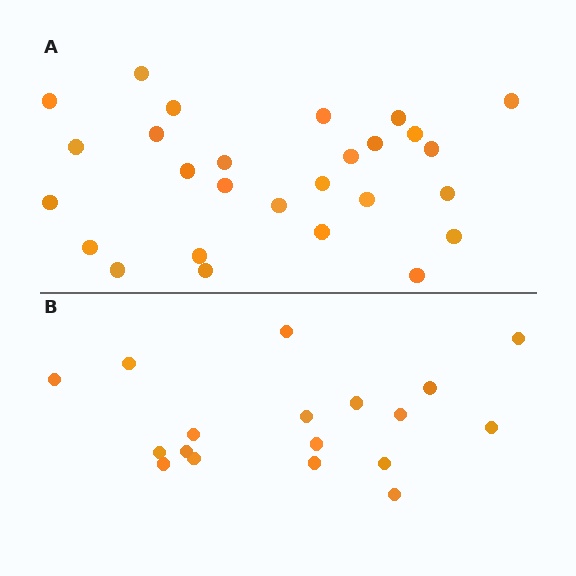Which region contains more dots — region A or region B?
Region A (the top region) has more dots.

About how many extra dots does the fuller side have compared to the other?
Region A has roughly 8 or so more dots than region B.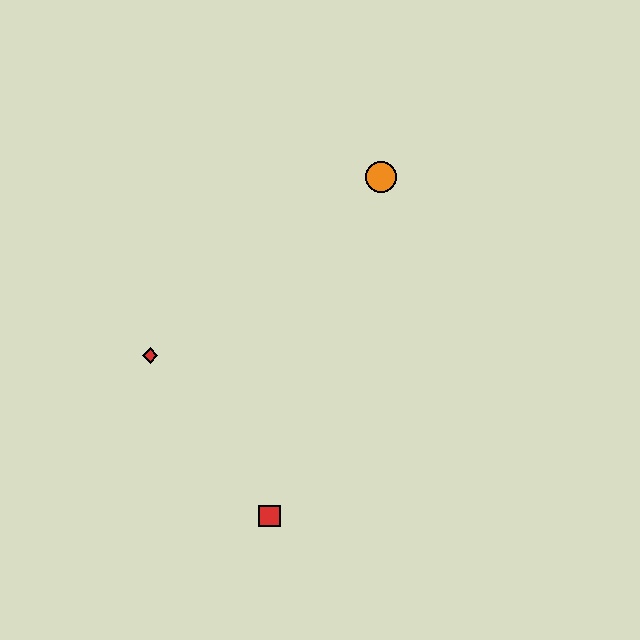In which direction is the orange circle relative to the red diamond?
The orange circle is to the right of the red diamond.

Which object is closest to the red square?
The red diamond is closest to the red square.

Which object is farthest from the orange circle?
The red square is farthest from the orange circle.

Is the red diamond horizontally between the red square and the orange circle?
No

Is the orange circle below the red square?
No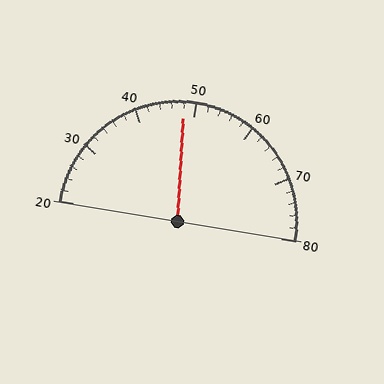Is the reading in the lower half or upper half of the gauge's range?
The reading is in the lower half of the range (20 to 80).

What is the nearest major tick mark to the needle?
The nearest major tick mark is 50.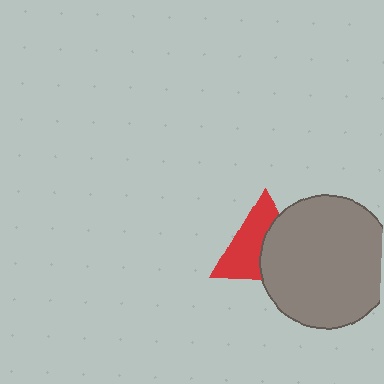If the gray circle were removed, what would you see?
You would see the complete red triangle.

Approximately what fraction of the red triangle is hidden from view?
Roughly 45% of the red triangle is hidden behind the gray circle.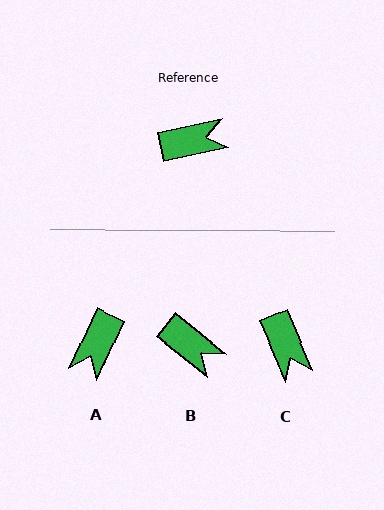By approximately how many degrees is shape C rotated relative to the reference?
Approximately 79 degrees clockwise.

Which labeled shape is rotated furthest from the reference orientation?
A, about 127 degrees away.